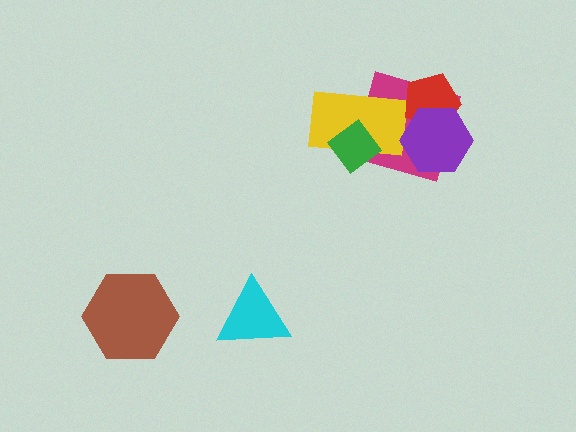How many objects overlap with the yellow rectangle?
2 objects overlap with the yellow rectangle.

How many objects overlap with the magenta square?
4 objects overlap with the magenta square.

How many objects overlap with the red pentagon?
2 objects overlap with the red pentagon.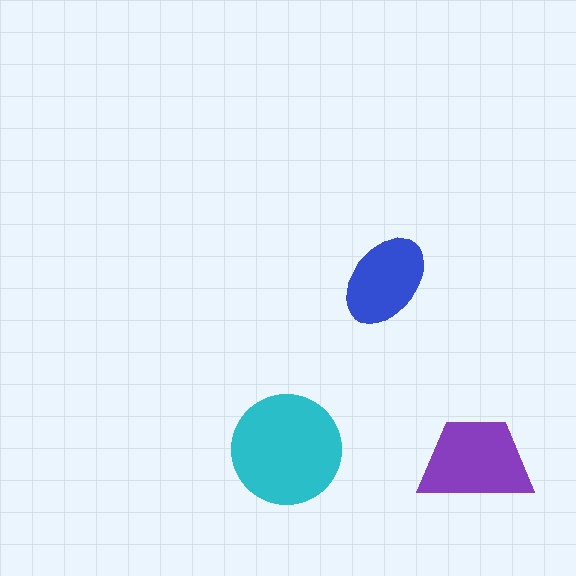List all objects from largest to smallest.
The cyan circle, the purple trapezoid, the blue ellipse.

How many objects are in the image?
There are 3 objects in the image.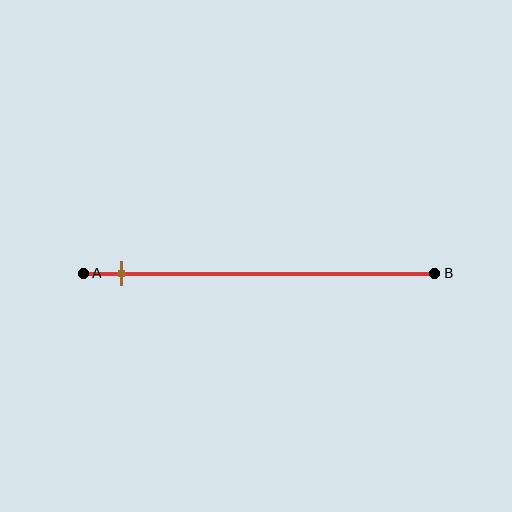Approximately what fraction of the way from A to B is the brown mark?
The brown mark is approximately 10% of the way from A to B.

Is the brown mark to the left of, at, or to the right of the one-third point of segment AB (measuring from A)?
The brown mark is to the left of the one-third point of segment AB.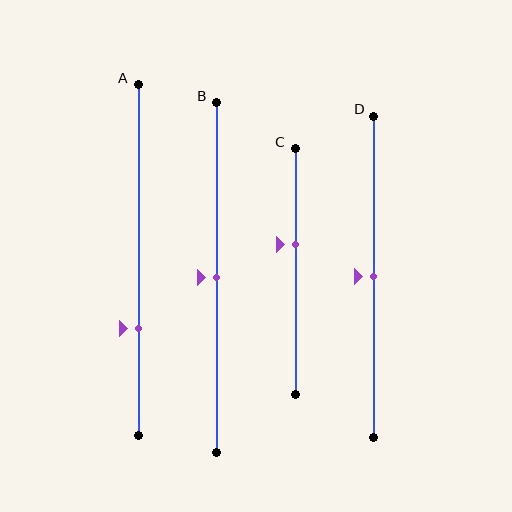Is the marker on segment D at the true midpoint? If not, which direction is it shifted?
Yes, the marker on segment D is at the true midpoint.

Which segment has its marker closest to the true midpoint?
Segment B has its marker closest to the true midpoint.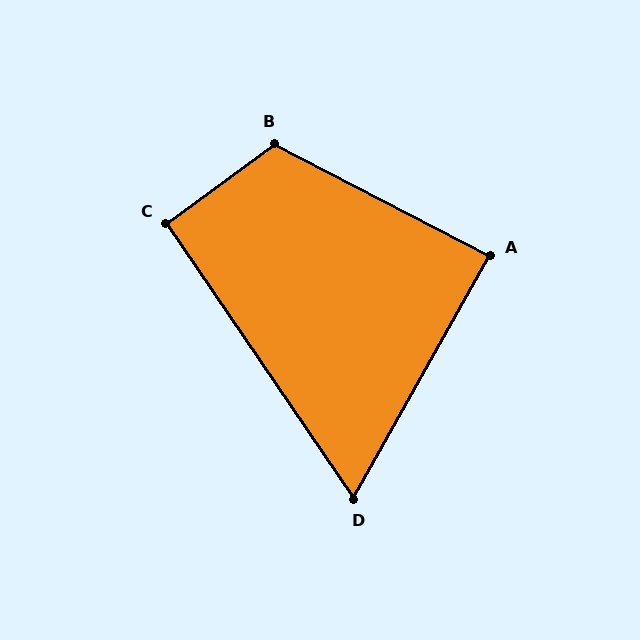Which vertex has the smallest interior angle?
D, at approximately 64 degrees.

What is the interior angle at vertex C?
Approximately 92 degrees (approximately right).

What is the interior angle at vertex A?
Approximately 88 degrees (approximately right).